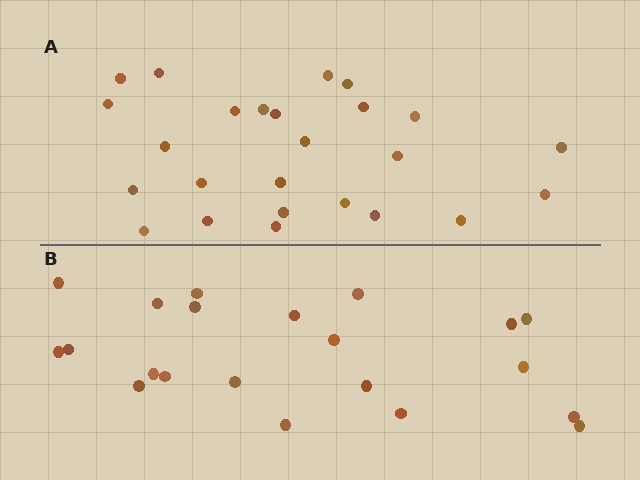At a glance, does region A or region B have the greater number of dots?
Region A (the top region) has more dots.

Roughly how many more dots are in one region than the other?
Region A has about 4 more dots than region B.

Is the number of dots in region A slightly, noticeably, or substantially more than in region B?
Region A has only slightly more — the two regions are fairly close. The ratio is roughly 1.2 to 1.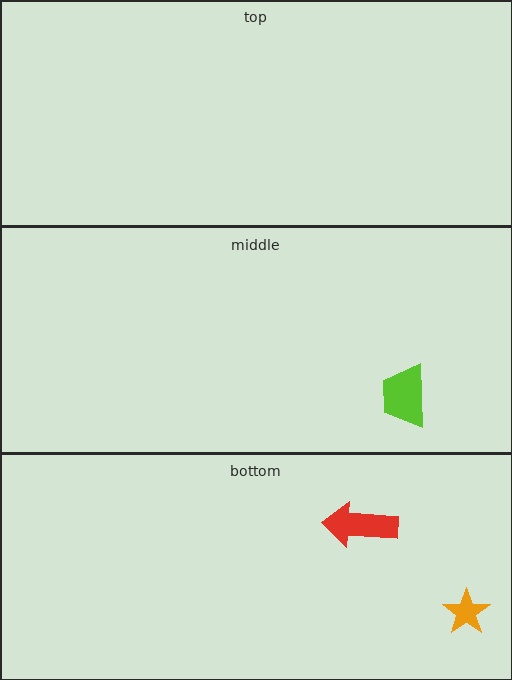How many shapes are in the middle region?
1.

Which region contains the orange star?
The bottom region.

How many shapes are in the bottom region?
2.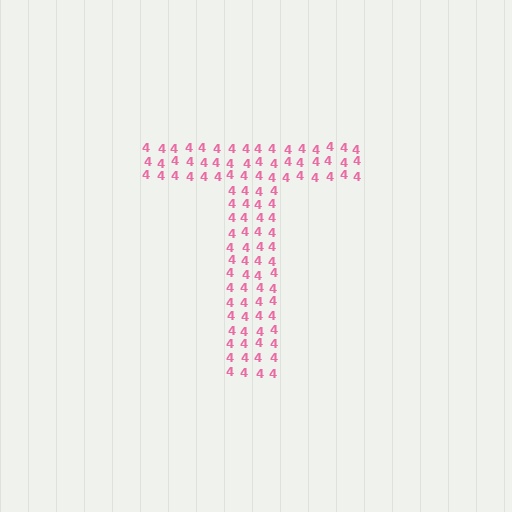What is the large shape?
The large shape is the letter T.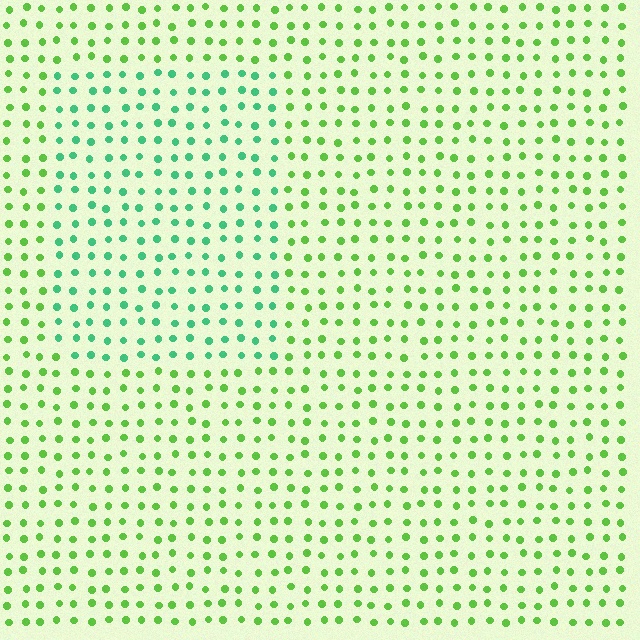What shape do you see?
I see a rectangle.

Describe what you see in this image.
The image is filled with small lime elements in a uniform arrangement. A rectangle-shaped region is visible where the elements are tinted to a slightly different hue, forming a subtle color boundary.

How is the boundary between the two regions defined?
The boundary is defined purely by a slight shift in hue (about 41 degrees). Spacing, size, and orientation are identical on both sides.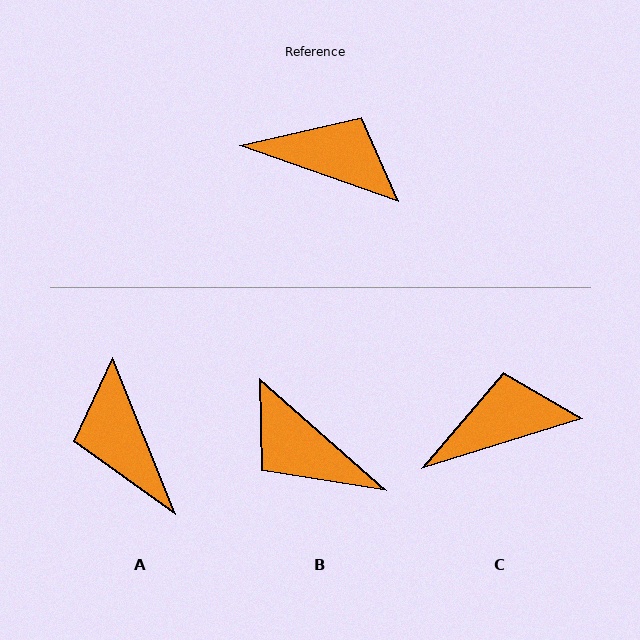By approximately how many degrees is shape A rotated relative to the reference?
Approximately 131 degrees counter-clockwise.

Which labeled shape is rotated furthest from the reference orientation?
B, about 158 degrees away.